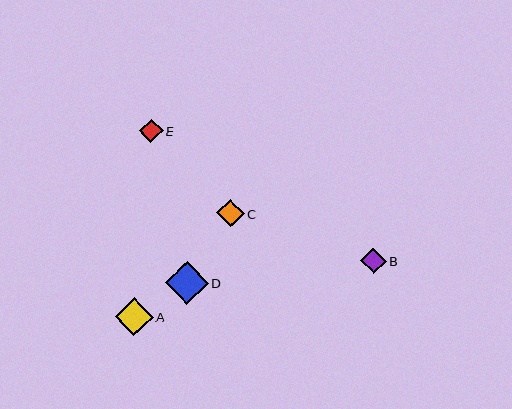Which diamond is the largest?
Diamond D is the largest with a size of approximately 42 pixels.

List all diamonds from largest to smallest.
From largest to smallest: D, A, C, B, E.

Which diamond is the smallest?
Diamond E is the smallest with a size of approximately 23 pixels.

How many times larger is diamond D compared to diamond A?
Diamond D is approximately 1.1 times the size of diamond A.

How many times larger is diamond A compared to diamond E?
Diamond A is approximately 1.6 times the size of diamond E.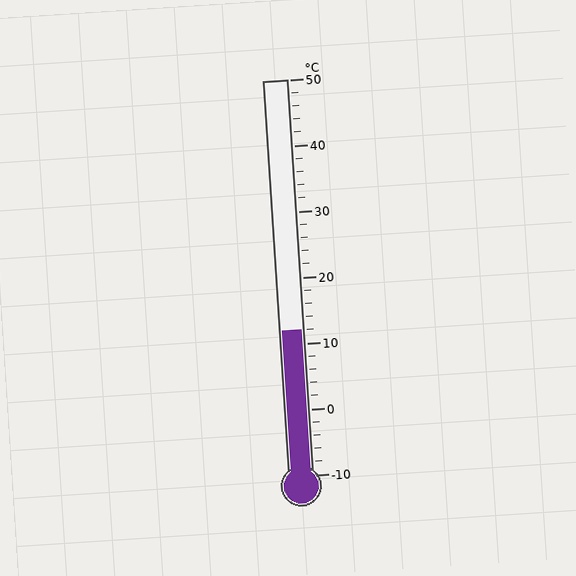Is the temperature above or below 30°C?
The temperature is below 30°C.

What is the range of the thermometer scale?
The thermometer scale ranges from -10°C to 50°C.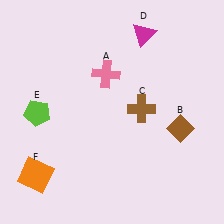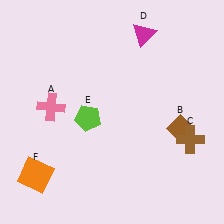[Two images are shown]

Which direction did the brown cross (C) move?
The brown cross (C) moved right.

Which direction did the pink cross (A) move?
The pink cross (A) moved left.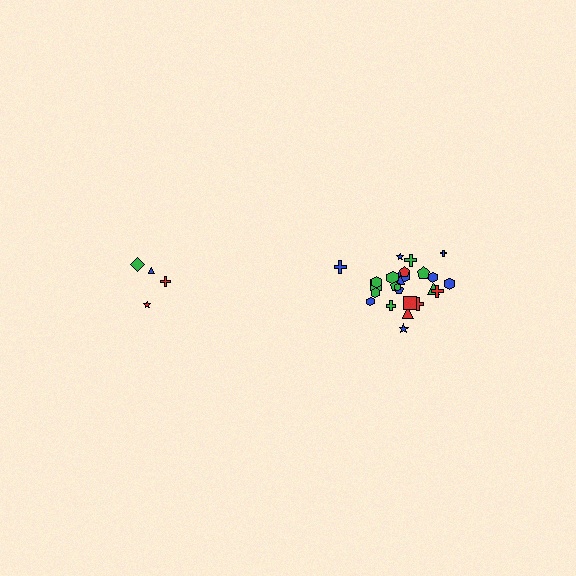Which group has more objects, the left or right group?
The right group.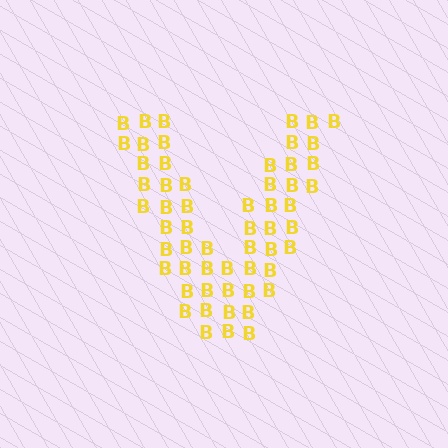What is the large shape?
The large shape is the letter V.